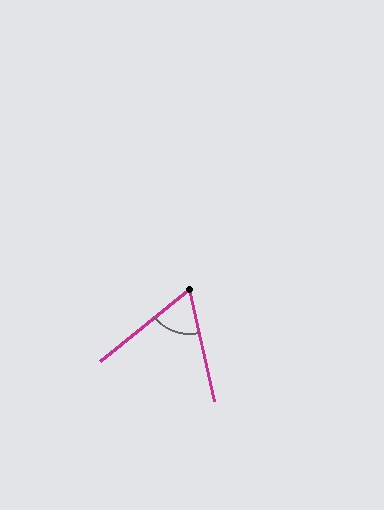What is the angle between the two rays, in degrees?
Approximately 64 degrees.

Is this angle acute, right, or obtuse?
It is acute.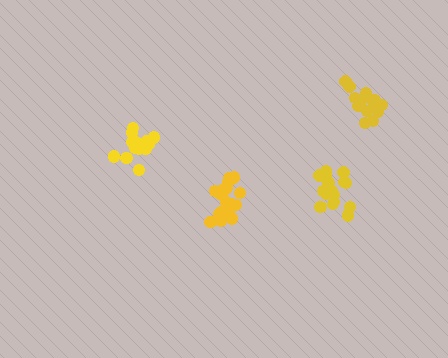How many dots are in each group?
Group 1: 17 dots, Group 2: 15 dots, Group 3: 20 dots, Group 4: 16 dots (68 total).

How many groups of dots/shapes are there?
There are 4 groups.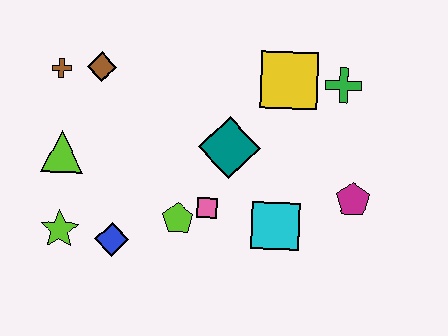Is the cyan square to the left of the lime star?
No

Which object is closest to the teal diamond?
The pink square is closest to the teal diamond.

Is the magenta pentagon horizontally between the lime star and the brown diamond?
No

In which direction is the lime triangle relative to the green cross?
The lime triangle is to the left of the green cross.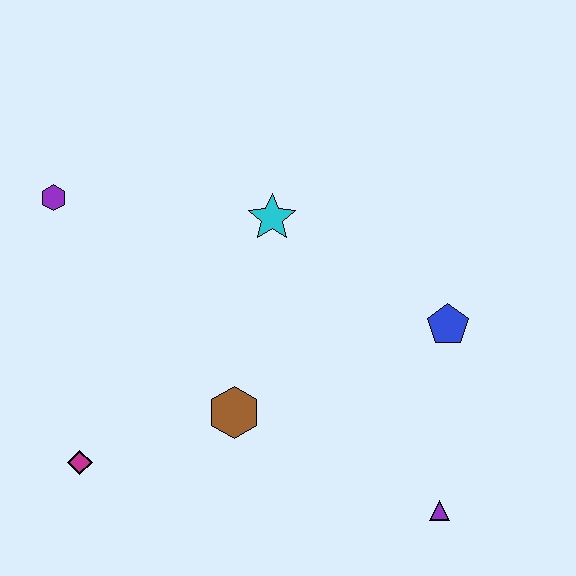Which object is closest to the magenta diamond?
The brown hexagon is closest to the magenta diamond.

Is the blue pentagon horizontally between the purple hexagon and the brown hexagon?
No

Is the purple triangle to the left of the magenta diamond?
No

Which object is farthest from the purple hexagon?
The purple triangle is farthest from the purple hexagon.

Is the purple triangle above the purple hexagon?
No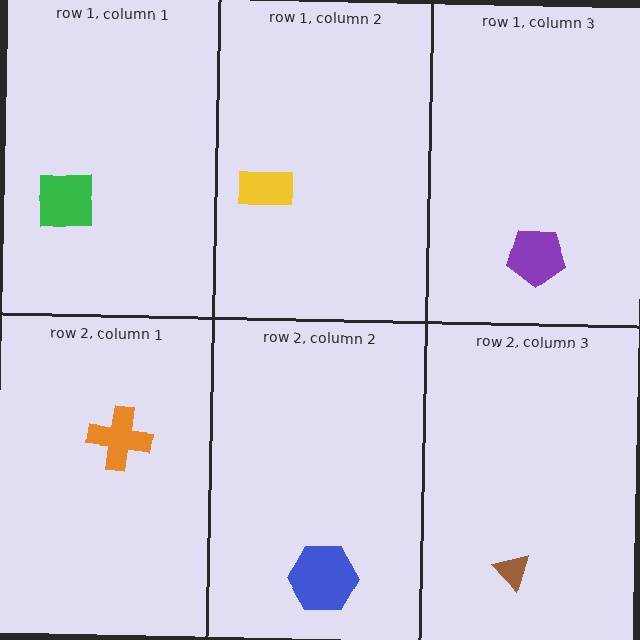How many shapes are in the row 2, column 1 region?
1.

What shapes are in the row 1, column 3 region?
The purple pentagon.